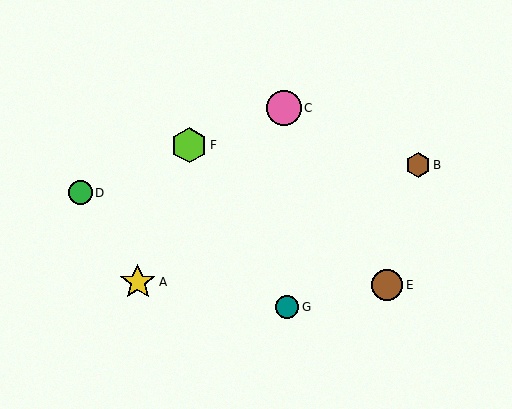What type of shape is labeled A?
Shape A is a yellow star.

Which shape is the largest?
The yellow star (labeled A) is the largest.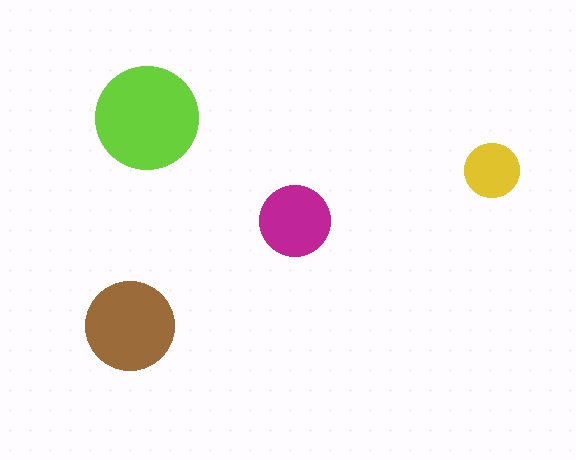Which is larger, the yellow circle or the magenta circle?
The magenta one.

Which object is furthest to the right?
The yellow circle is rightmost.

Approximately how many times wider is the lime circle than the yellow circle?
About 2 times wider.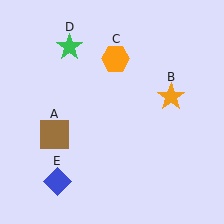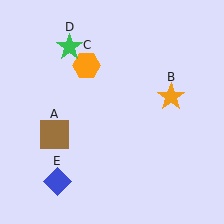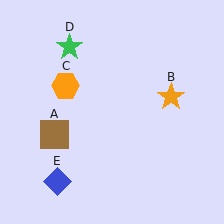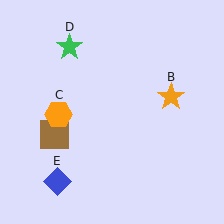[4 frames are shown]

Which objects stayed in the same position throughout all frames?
Brown square (object A) and orange star (object B) and green star (object D) and blue diamond (object E) remained stationary.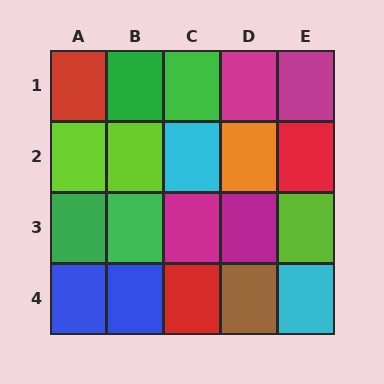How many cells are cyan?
2 cells are cyan.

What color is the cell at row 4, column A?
Blue.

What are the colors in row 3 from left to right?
Green, green, magenta, magenta, lime.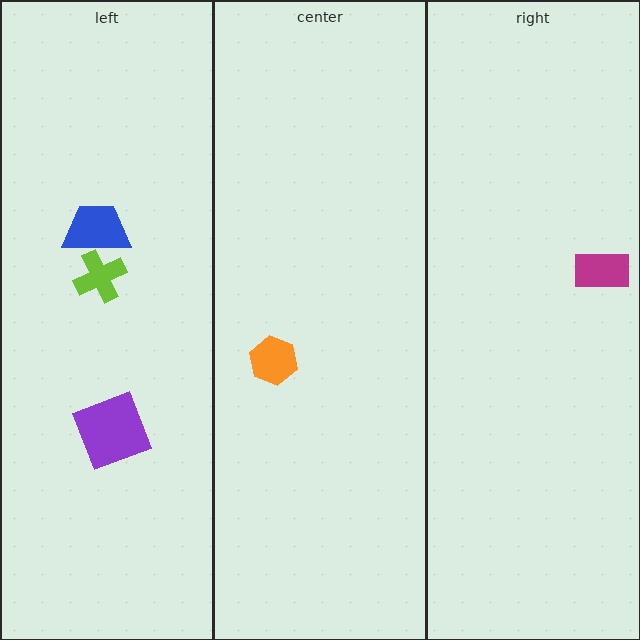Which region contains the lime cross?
The left region.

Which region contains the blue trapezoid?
The left region.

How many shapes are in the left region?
3.